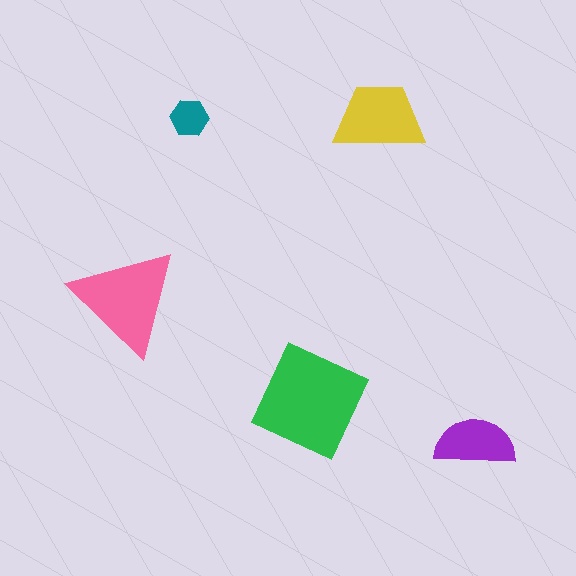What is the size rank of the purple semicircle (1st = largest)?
4th.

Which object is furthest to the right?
The purple semicircle is rightmost.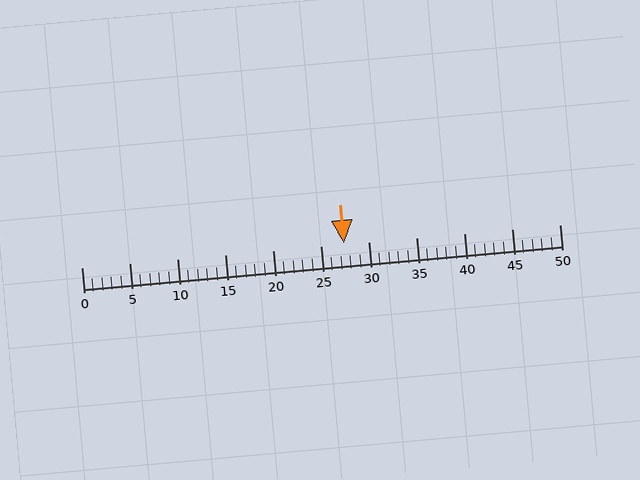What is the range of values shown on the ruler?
The ruler shows values from 0 to 50.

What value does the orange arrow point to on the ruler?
The orange arrow points to approximately 27.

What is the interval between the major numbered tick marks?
The major tick marks are spaced 5 units apart.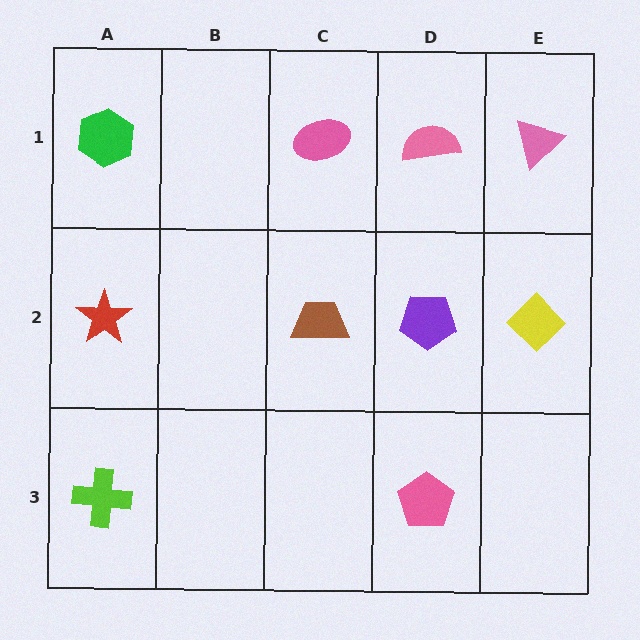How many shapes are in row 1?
4 shapes.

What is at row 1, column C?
A pink ellipse.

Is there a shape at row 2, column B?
No, that cell is empty.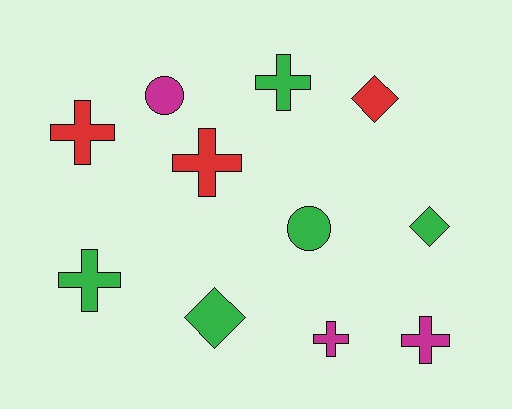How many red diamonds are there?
There is 1 red diamond.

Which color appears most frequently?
Green, with 5 objects.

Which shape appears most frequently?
Cross, with 6 objects.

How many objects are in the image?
There are 11 objects.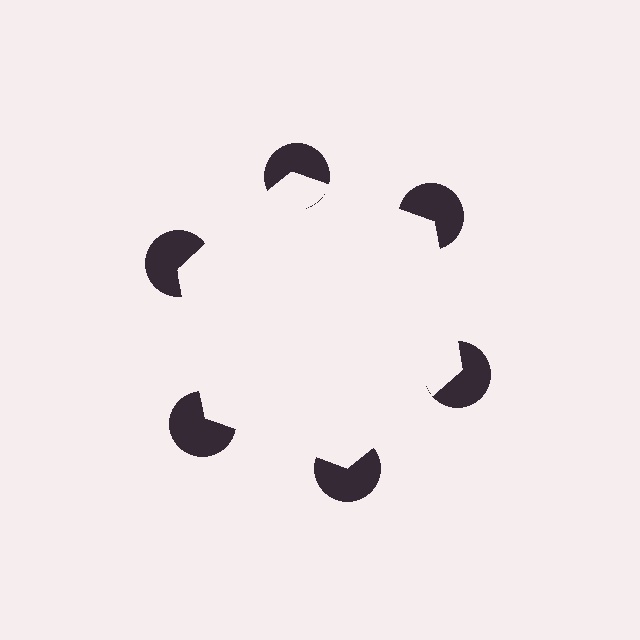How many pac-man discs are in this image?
There are 6 — one at each vertex of the illusory hexagon.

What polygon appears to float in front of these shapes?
An illusory hexagon — its edges are inferred from the aligned wedge cuts in the pac-man discs, not physically drawn.